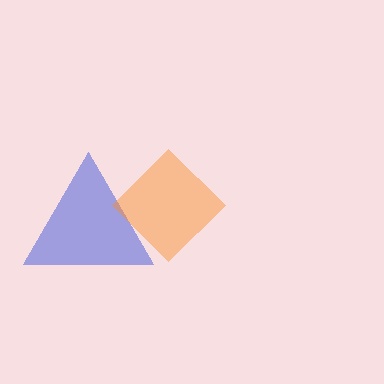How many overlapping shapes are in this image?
There are 2 overlapping shapes in the image.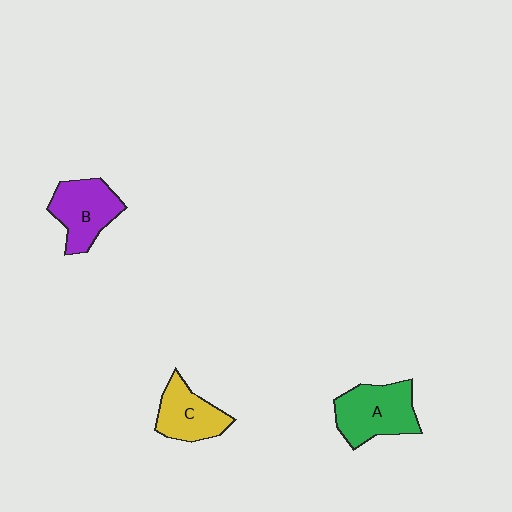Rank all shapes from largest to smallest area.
From largest to smallest: A (green), B (purple), C (yellow).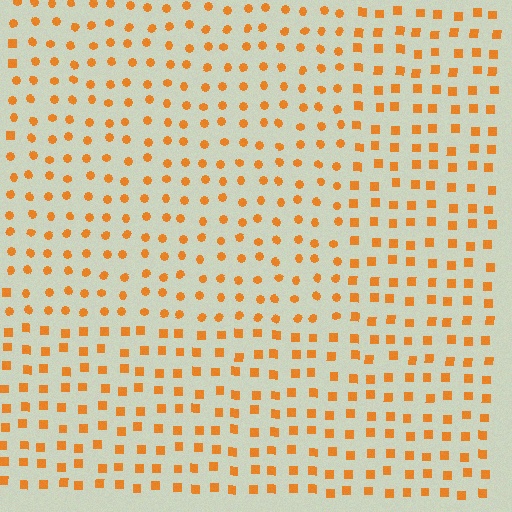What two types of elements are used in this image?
The image uses circles inside the rectangle region and squares outside it.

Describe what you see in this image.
The image is filled with small orange elements arranged in a uniform grid. A rectangle-shaped region contains circles, while the surrounding area contains squares. The boundary is defined purely by the change in element shape.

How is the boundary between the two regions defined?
The boundary is defined by a change in element shape: circles inside vs. squares outside. All elements share the same color and spacing.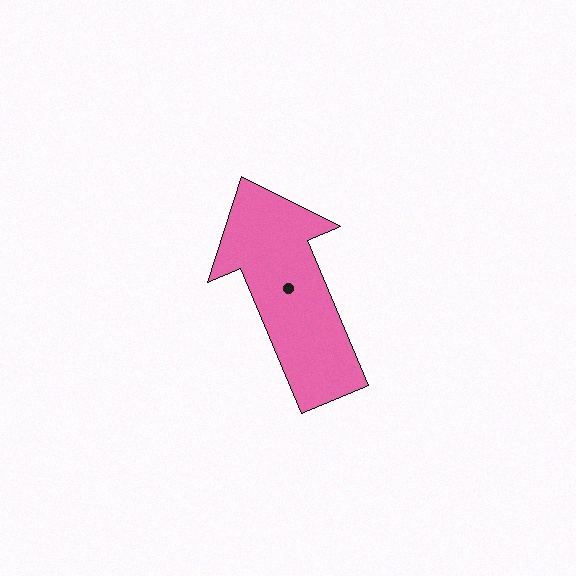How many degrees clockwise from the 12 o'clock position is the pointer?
Approximately 337 degrees.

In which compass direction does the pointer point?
Northwest.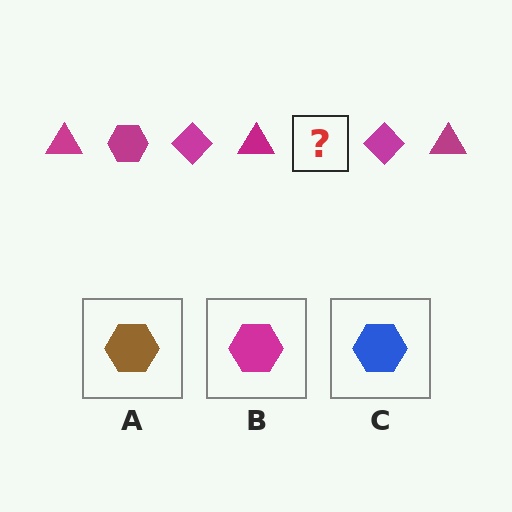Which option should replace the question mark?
Option B.